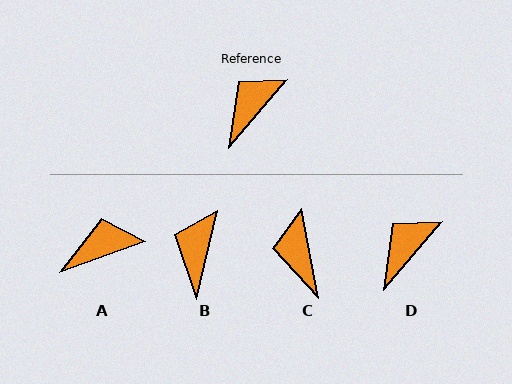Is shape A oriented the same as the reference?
No, it is off by about 29 degrees.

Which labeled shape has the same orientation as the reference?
D.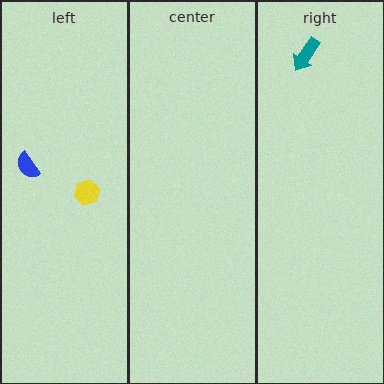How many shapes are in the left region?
2.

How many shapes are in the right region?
1.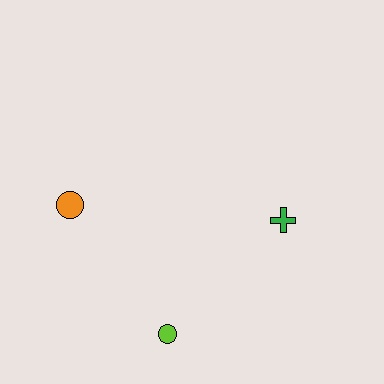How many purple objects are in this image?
There are no purple objects.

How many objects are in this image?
There are 3 objects.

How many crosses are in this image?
There is 1 cross.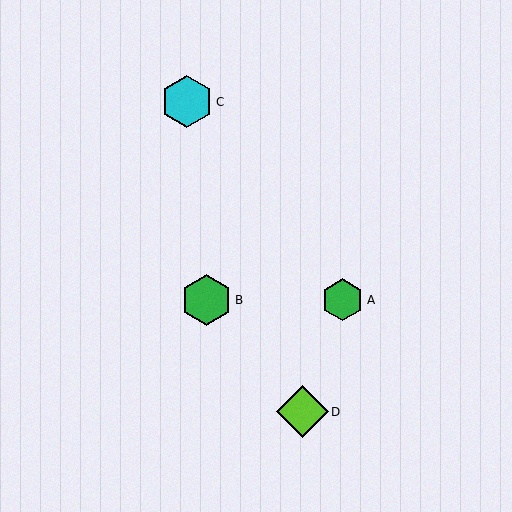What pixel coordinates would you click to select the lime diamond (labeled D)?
Click at (302, 412) to select the lime diamond D.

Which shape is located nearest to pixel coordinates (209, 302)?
The green hexagon (labeled B) at (206, 300) is nearest to that location.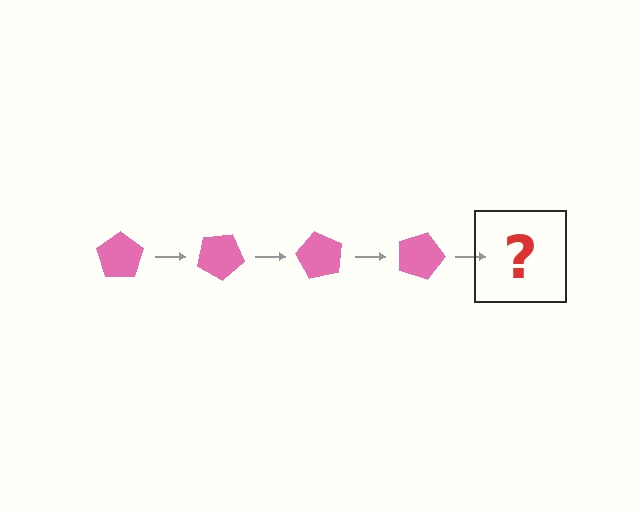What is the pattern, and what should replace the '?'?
The pattern is that the pentagon rotates 30 degrees each step. The '?' should be a pink pentagon rotated 120 degrees.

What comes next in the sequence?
The next element should be a pink pentagon rotated 120 degrees.